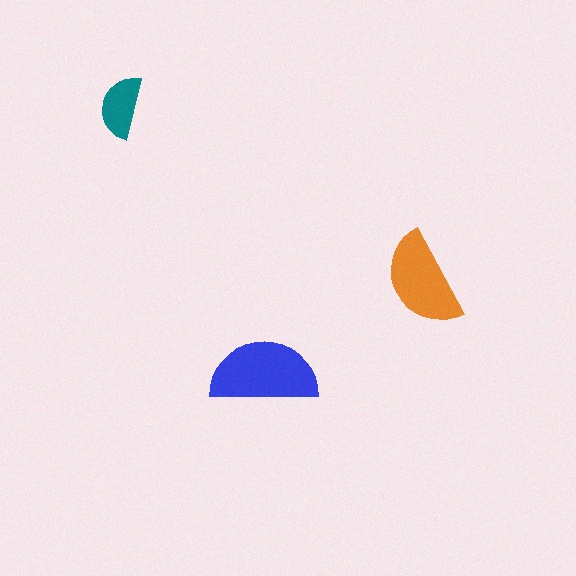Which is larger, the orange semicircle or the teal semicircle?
The orange one.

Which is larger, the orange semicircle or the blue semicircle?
The blue one.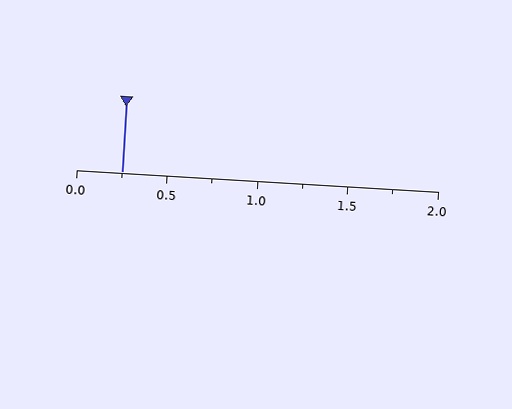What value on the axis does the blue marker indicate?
The marker indicates approximately 0.25.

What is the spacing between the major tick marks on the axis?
The major ticks are spaced 0.5 apart.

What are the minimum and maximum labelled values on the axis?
The axis runs from 0.0 to 2.0.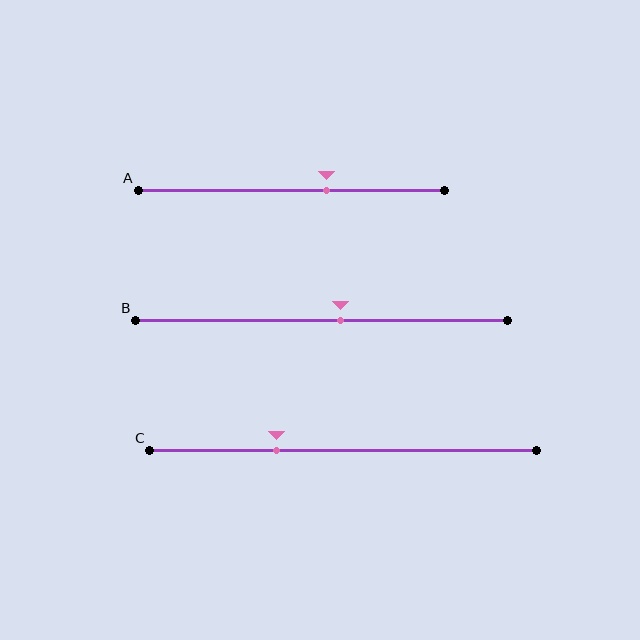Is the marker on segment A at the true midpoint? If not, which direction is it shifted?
No, the marker on segment A is shifted to the right by about 12% of the segment length.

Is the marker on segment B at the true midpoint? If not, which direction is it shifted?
No, the marker on segment B is shifted to the right by about 5% of the segment length.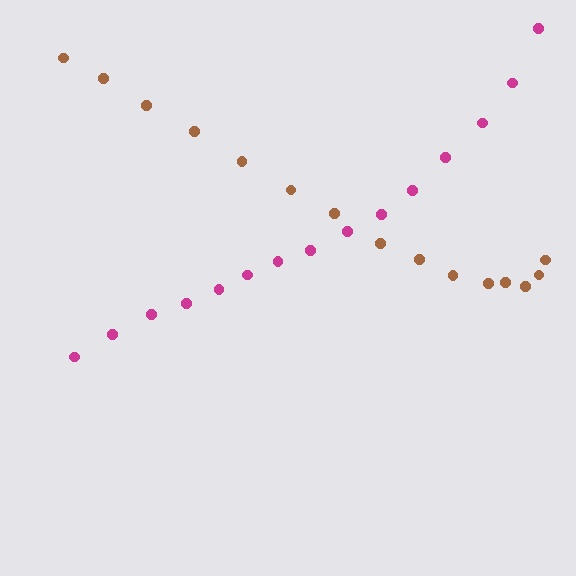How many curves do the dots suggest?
There are 2 distinct paths.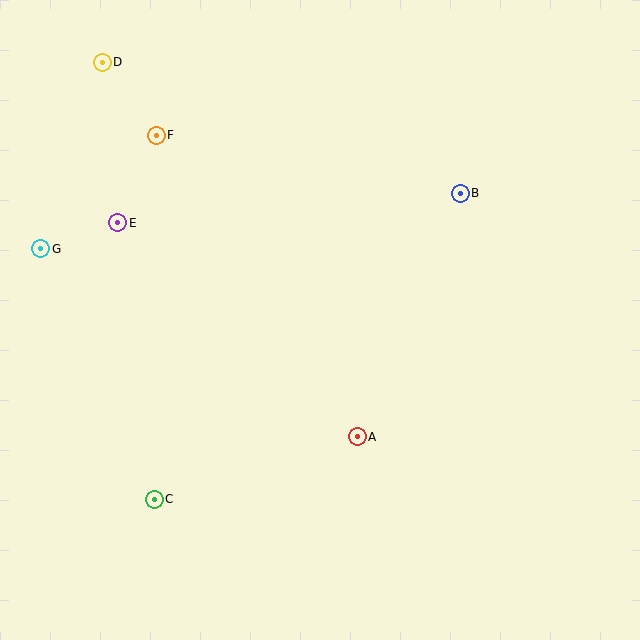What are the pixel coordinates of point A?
Point A is at (357, 437).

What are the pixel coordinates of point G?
Point G is at (41, 249).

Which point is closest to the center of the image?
Point A at (357, 437) is closest to the center.